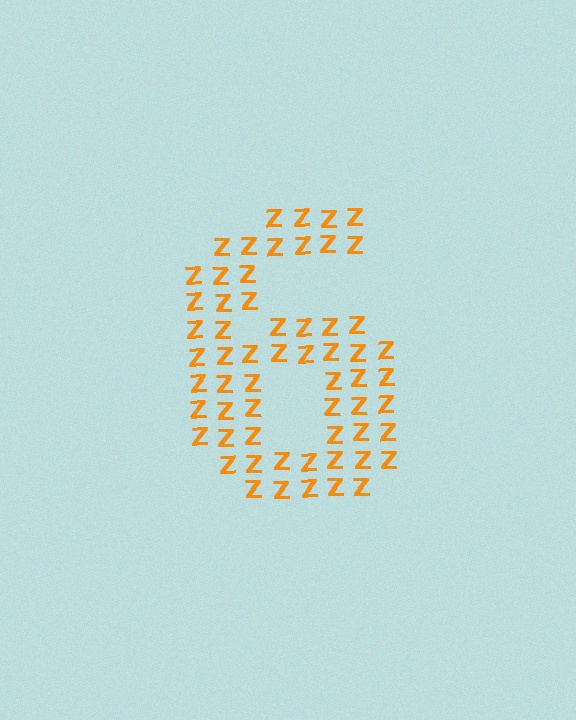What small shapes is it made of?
It is made of small letter Z's.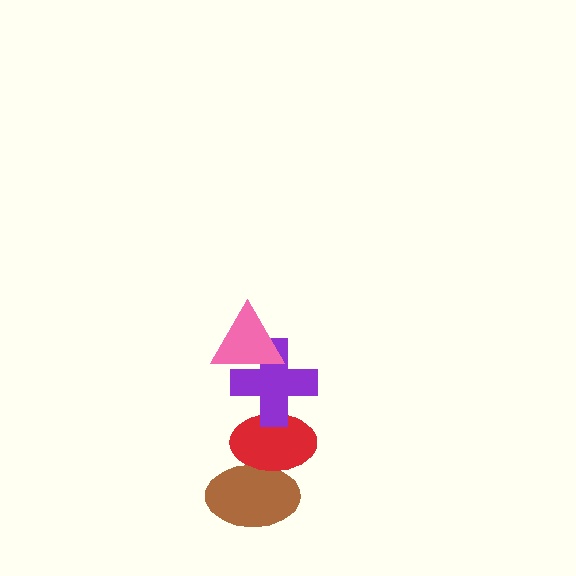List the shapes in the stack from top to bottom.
From top to bottom: the pink triangle, the purple cross, the red ellipse, the brown ellipse.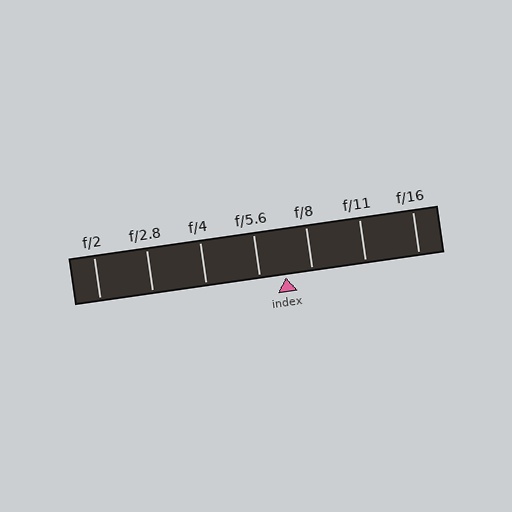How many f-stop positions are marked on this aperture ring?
There are 7 f-stop positions marked.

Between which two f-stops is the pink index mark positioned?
The index mark is between f/5.6 and f/8.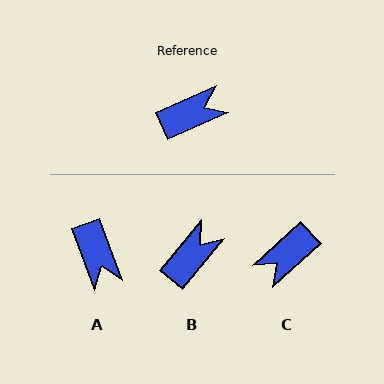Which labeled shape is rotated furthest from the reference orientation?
C, about 162 degrees away.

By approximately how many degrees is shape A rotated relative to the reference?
Approximately 94 degrees clockwise.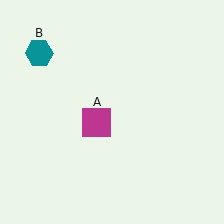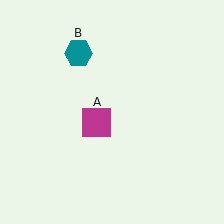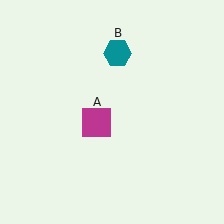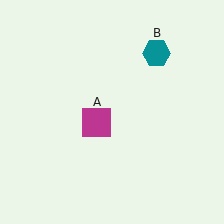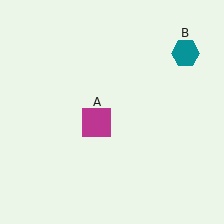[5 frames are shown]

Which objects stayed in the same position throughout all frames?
Magenta square (object A) remained stationary.